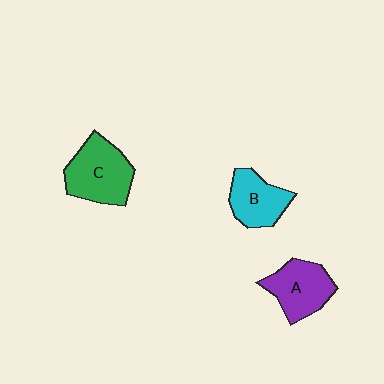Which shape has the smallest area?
Shape B (cyan).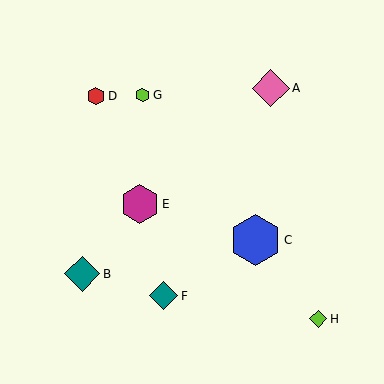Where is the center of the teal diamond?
The center of the teal diamond is at (164, 296).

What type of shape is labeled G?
Shape G is a lime hexagon.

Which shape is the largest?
The blue hexagon (labeled C) is the largest.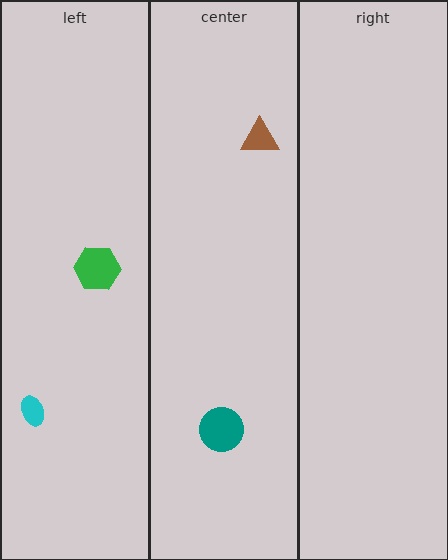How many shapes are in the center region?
2.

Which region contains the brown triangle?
The center region.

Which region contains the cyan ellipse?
The left region.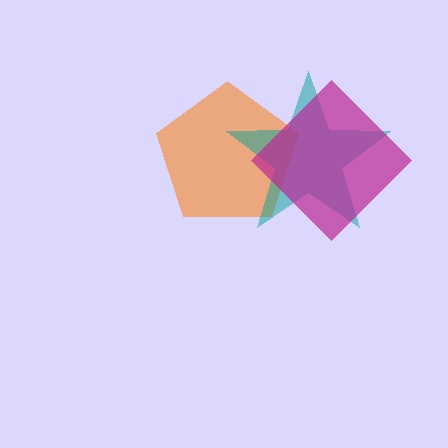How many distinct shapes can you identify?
There are 3 distinct shapes: an orange pentagon, a teal star, a magenta diamond.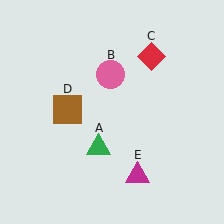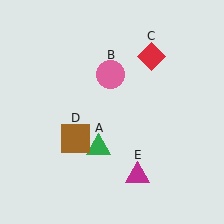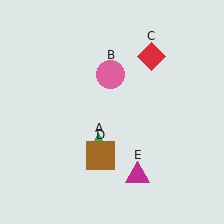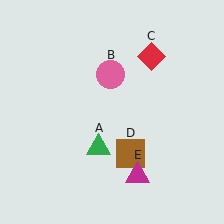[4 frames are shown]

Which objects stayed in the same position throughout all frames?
Green triangle (object A) and pink circle (object B) and red diamond (object C) and magenta triangle (object E) remained stationary.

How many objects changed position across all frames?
1 object changed position: brown square (object D).